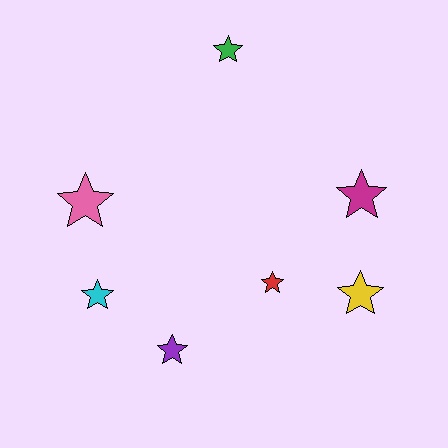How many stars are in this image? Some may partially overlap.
There are 7 stars.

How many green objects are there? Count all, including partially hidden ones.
There is 1 green object.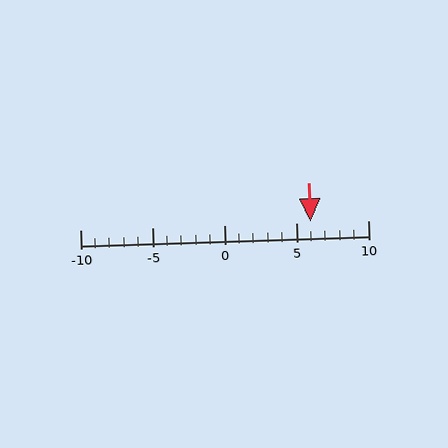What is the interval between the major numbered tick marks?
The major tick marks are spaced 5 units apart.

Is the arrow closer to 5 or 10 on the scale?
The arrow is closer to 5.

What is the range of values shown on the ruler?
The ruler shows values from -10 to 10.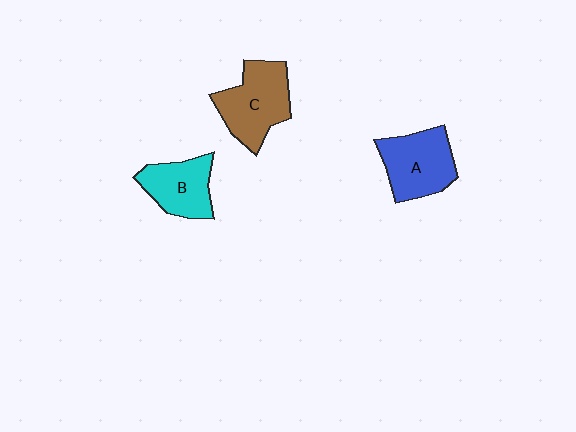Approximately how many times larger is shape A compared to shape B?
Approximately 1.2 times.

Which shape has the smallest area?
Shape B (cyan).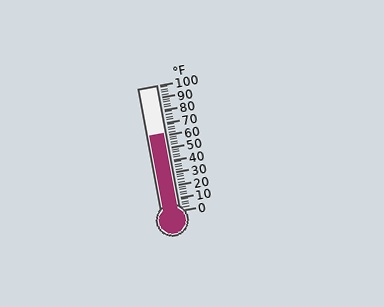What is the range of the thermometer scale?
The thermometer scale ranges from 0°F to 100°F.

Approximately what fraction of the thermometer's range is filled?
The thermometer is filled to approximately 60% of its range.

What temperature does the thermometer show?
The thermometer shows approximately 62°F.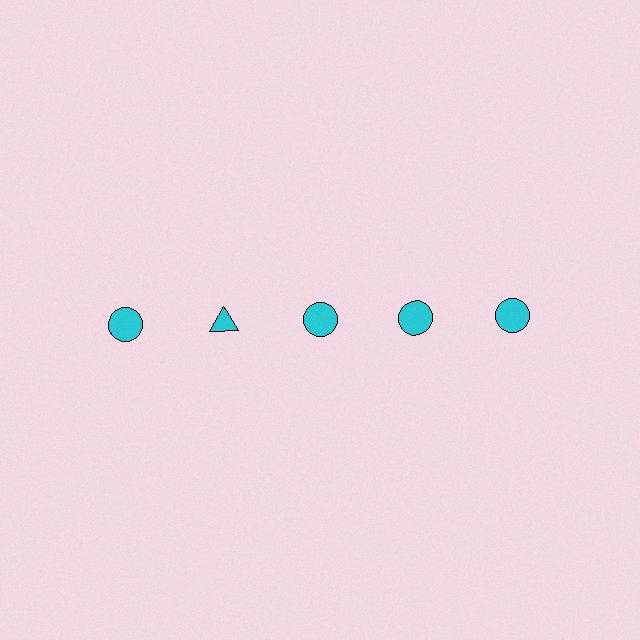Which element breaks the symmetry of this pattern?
The cyan triangle in the top row, second from left column breaks the symmetry. All other shapes are cyan circles.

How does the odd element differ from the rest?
It has a different shape: triangle instead of circle.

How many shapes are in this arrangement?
There are 5 shapes arranged in a grid pattern.